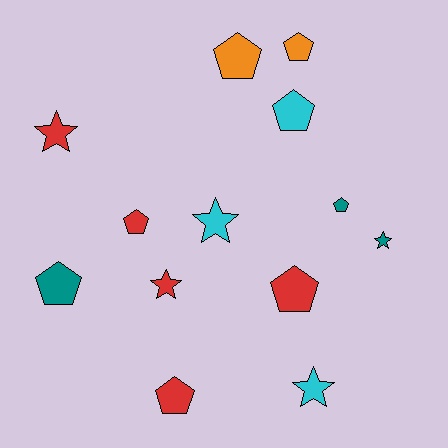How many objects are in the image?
There are 13 objects.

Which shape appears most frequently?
Pentagon, with 8 objects.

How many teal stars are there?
There is 1 teal star.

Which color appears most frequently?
Red, with 5 objects.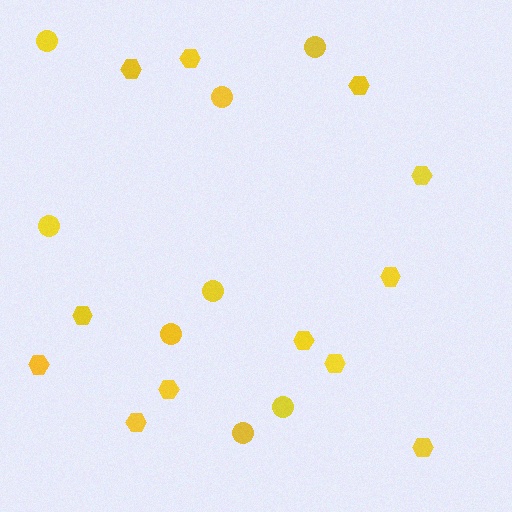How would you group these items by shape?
There are 2 groups: one group of circles (8) and one group of hexagons (12).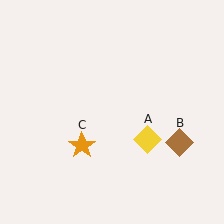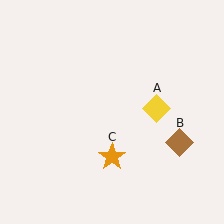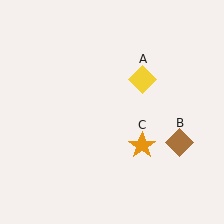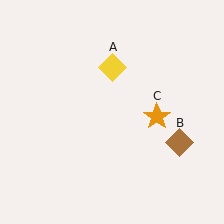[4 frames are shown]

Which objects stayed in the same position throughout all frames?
Brown diamond (object B) remained stationary.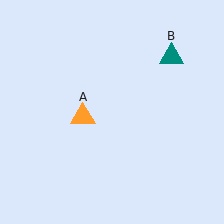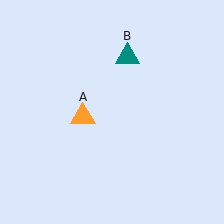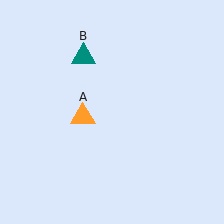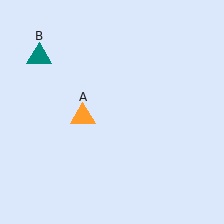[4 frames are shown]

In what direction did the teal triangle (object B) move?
The teal triangle (object B) moved left.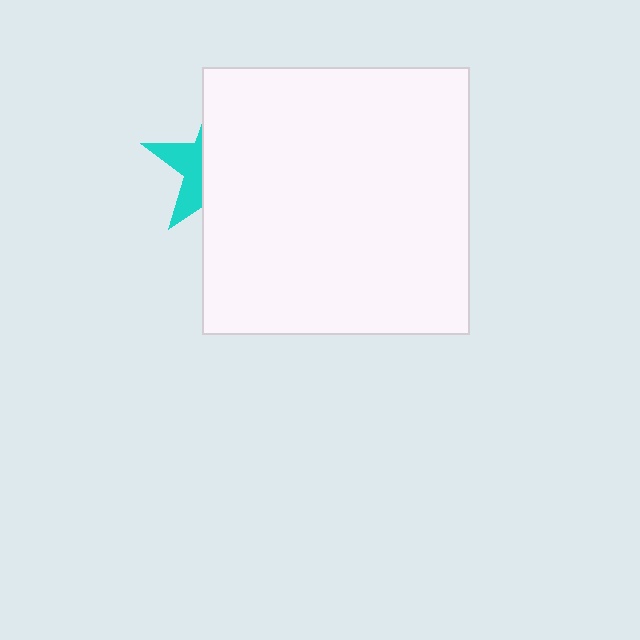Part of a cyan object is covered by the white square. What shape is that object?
It is a star.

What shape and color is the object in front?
The object in front is a white square.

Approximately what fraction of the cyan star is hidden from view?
Roughly 67% of the cyan star is hidden behind the white square.